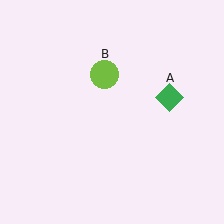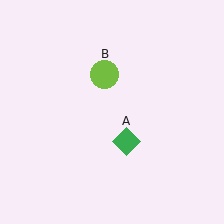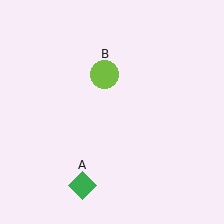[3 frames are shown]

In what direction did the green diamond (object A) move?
The green diamond (object A) moved down and to the left.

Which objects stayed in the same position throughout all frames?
Lime circle (object B) remained stationary.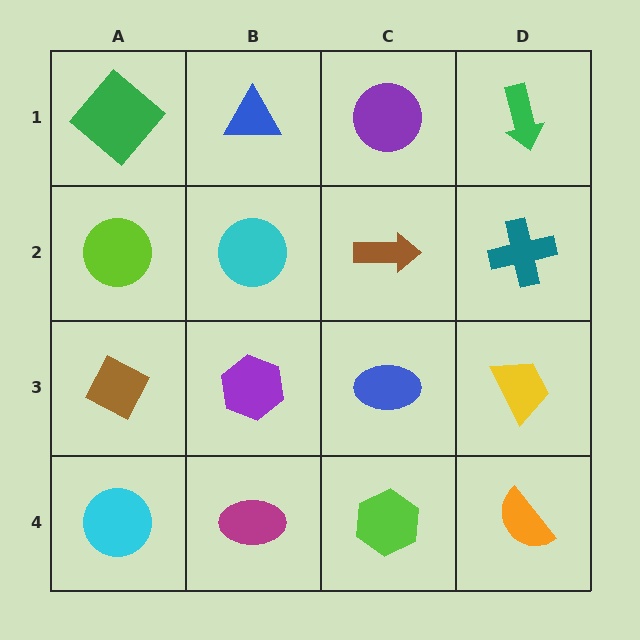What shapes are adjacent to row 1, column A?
A lime circle (row 2, column A), a blue triangle (row 1, column B).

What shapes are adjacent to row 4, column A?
A brown diamond (row 3, column A), a magenta ellipse (row 4, column B).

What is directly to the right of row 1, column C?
A green arrow.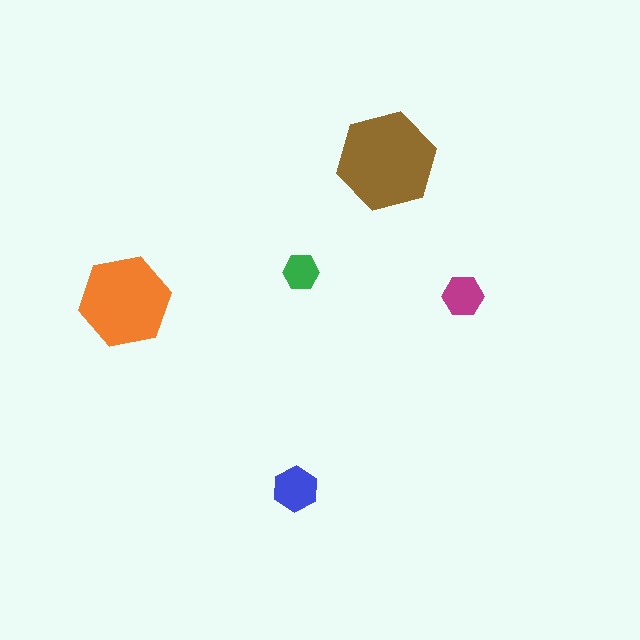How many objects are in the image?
There are 5 objects in the image.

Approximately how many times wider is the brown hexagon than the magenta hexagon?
About 2.5 times wider.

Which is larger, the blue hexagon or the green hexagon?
The blue one.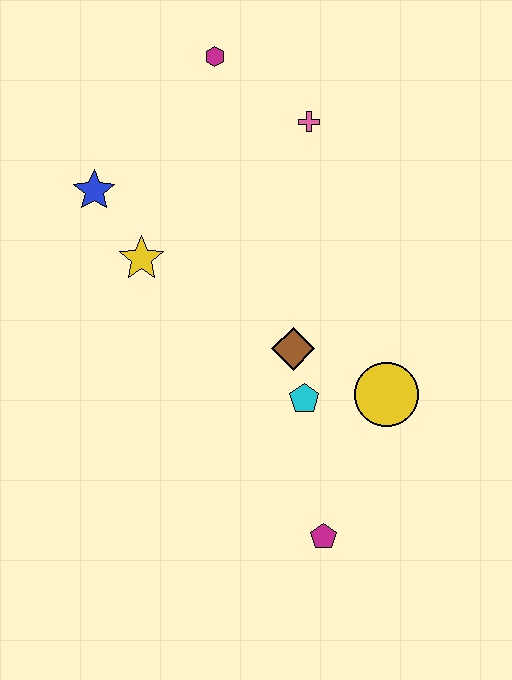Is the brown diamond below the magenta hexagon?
Yes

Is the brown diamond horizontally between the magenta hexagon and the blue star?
No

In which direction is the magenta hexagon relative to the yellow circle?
The magenta hexagon is above the yellow circle.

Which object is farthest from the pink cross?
The magenta pentagon is farthest from the pink cross.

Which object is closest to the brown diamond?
The cyan pentagon is closest to the brown diamond.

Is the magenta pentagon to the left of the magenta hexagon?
No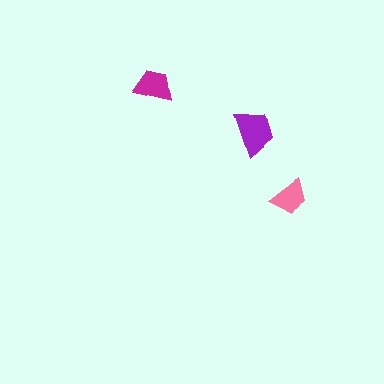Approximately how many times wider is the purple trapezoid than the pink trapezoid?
About 1.5 times wider.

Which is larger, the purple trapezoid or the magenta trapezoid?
The purple one.